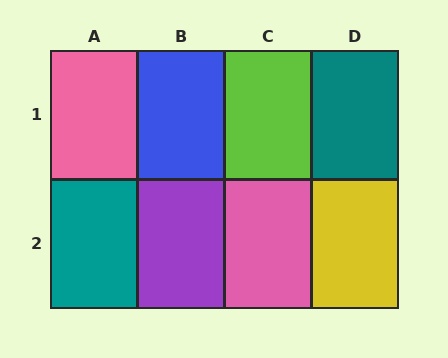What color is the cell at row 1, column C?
Lime.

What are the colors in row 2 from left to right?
Teal, purple, pink, yellow.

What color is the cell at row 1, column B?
Blue.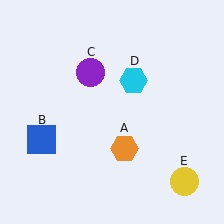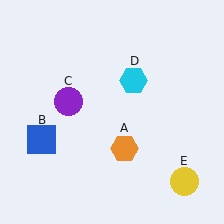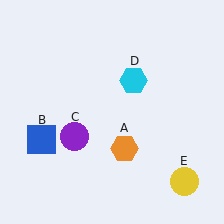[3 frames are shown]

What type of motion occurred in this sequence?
The purple circle (object C) rotated counterclockwise around the center of the scene.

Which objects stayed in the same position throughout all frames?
Orange hexagon (object A) and blue square (object B) and cyan hexagon (object D) and yellow circle (object E) remained stationary.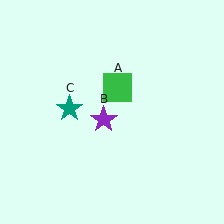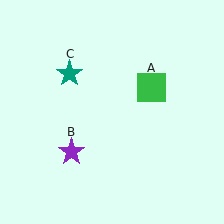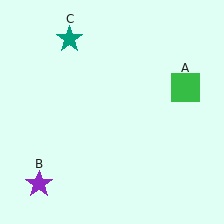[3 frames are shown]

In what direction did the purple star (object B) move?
The purple star (object B) moved down and to the left.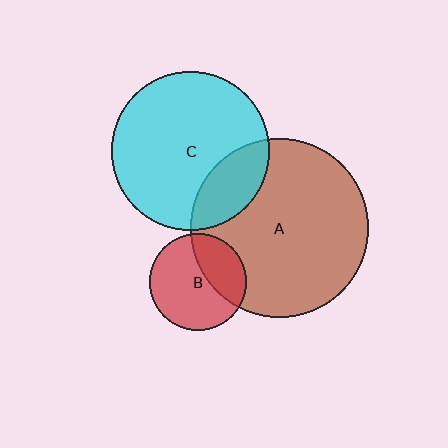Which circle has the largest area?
Circle A (brown).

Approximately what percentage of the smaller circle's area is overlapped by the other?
Approximately 35%.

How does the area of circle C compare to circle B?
Approximately 2.7 times.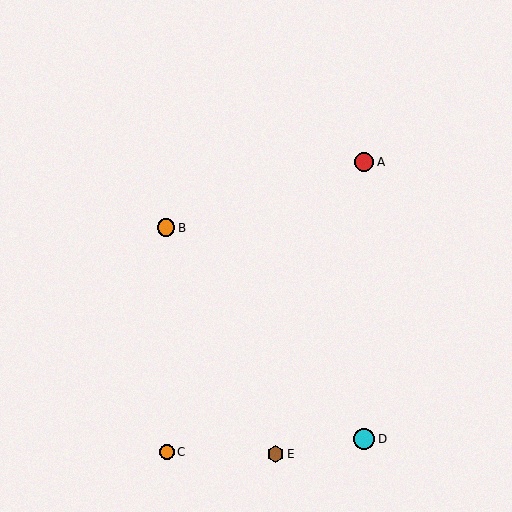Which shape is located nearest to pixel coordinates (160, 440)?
The orange circle (labeled C) at (167, 452) is nearest to that location.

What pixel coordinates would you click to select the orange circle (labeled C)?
Click at (167, 452) to select the orange circle C.